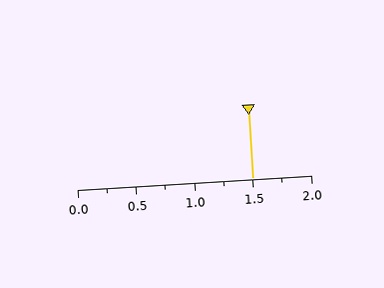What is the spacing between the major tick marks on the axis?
The major ticks are spaced 0.5 apart.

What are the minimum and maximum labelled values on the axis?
The axis runs from 0.0 to 2.0.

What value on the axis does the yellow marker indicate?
The marker indicates approximately 1.5.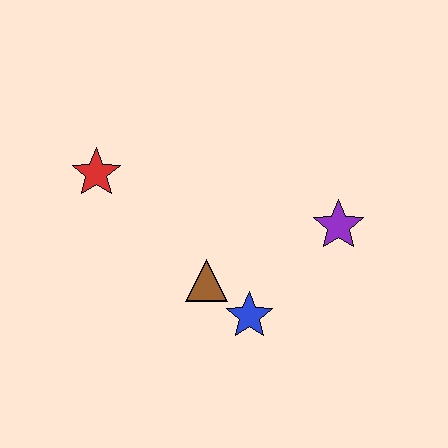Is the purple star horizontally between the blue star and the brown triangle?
No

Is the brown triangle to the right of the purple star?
No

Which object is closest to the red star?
The brown triangle is closest to the red star.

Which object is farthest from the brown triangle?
The red star is farthest from the brown triangle.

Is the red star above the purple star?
Yes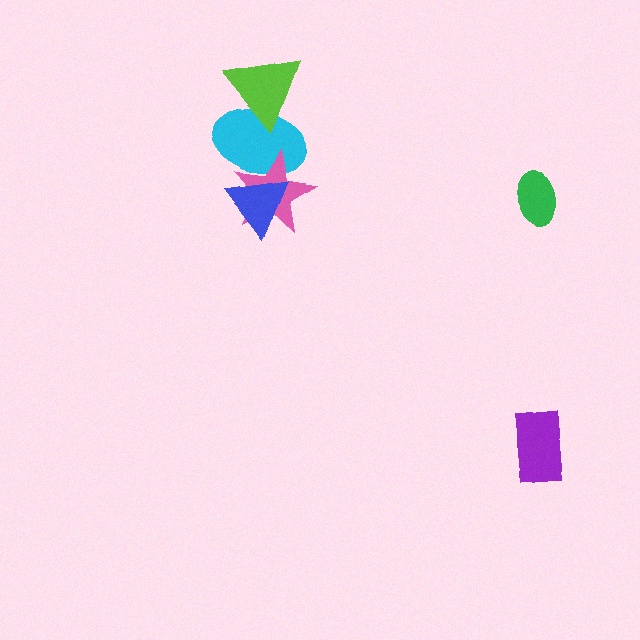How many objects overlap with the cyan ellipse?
3 objects overlap with the cyan ellipse.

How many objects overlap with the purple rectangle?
0 objects overlap with the purple rectangle.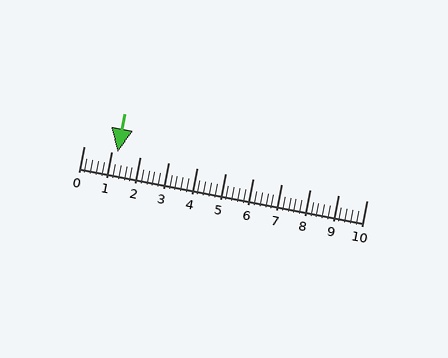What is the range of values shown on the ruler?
The ruler shows values from 0 to 10.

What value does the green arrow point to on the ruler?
The green arrow points to approximately 1.2.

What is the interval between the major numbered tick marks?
The major tick marks are spaced 1 units apart.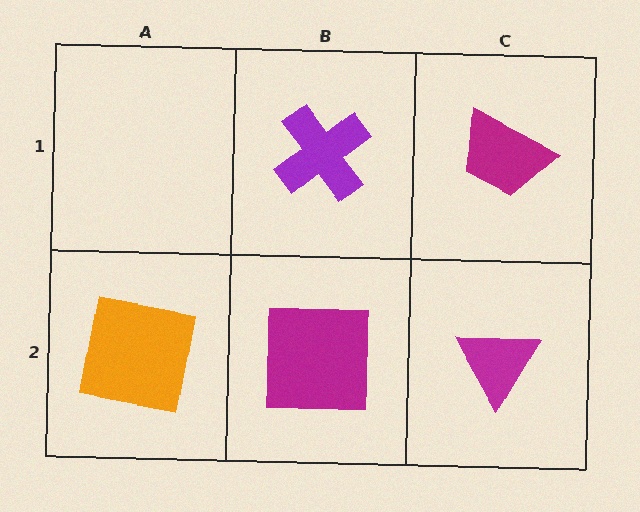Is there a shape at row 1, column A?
No, that cell is empty.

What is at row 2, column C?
A magenta triangle.